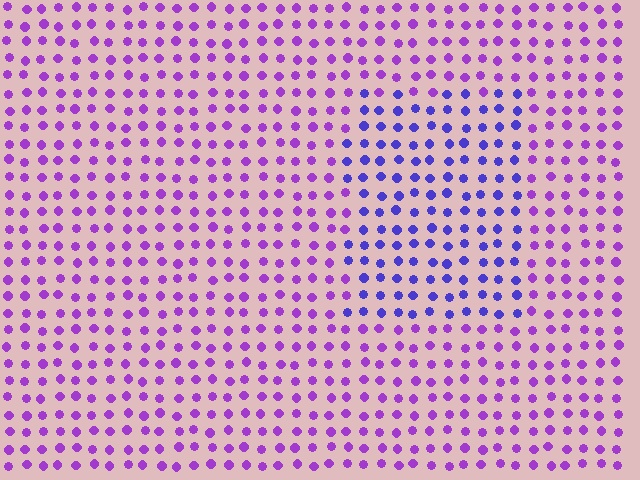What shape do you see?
I see a rectangle.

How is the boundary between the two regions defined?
The boundary is defined purely by a slight shift in hue (about 36 degrees). Spacing, size, and orientation are identical on both sides.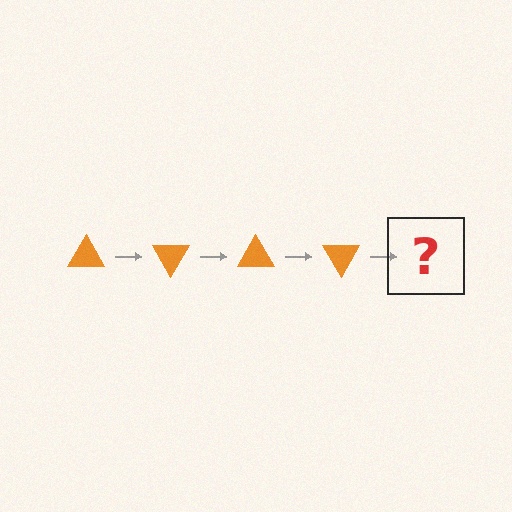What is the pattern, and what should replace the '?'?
The pattern is that the triangle rotates 60 degrees each step. The '?' should be an orange triangle rotated 240 degrees.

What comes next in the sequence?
The next element should be an orange triangle rotated 240 degrees.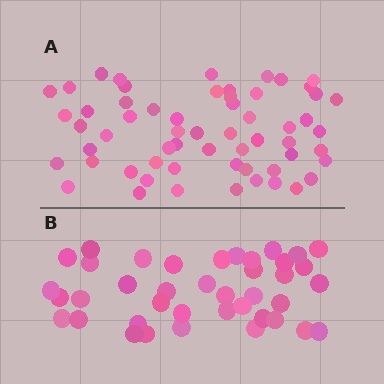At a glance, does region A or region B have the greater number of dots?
Region A (the top region) has more dots.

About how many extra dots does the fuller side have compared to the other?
Region A has approximately 20 more dots than region B.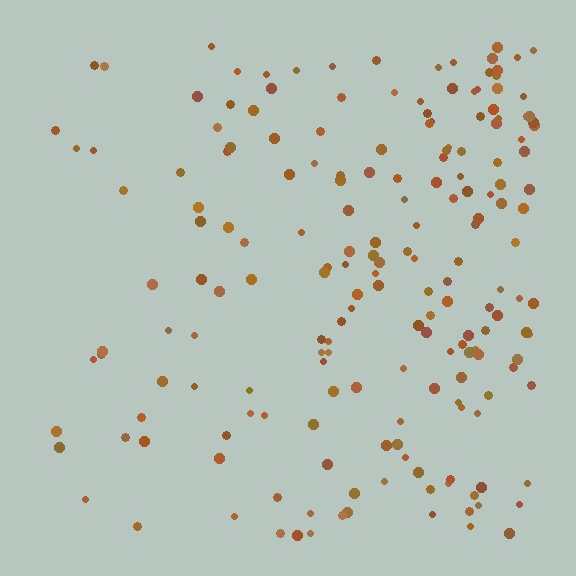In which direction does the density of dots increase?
From left to right, with the right side densest.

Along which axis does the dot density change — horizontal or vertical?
Horizontal.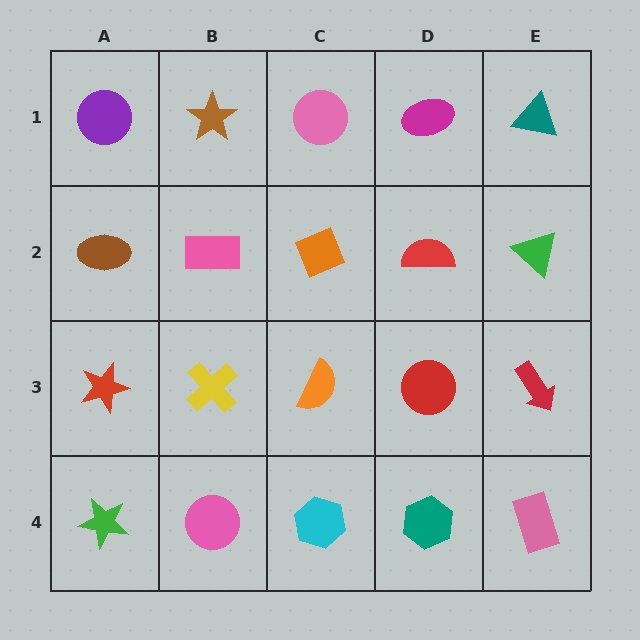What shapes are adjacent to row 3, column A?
A brown ellipse (row 2, column A), a green star (row 4, column A), a yellow cross (row 3, column B).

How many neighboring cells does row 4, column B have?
3.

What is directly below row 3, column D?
A teal hexagon.